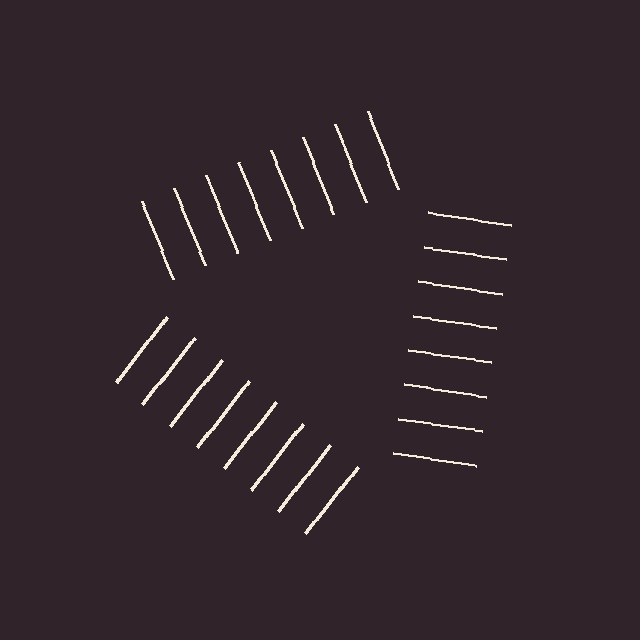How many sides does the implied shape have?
3 sides — the line-ends trace a triangle.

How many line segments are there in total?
24 — 8 along each of the 3 edges.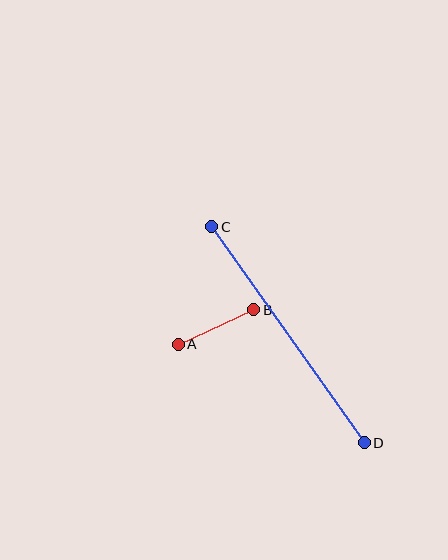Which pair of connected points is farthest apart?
Points C and D are farthest apart.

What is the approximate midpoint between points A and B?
The midpoint is at approximately (216, 327) pixels.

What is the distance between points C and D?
The distance is approximately 264 pixels.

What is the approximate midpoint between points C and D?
The midpoint is at approximately (288, 335) pixels.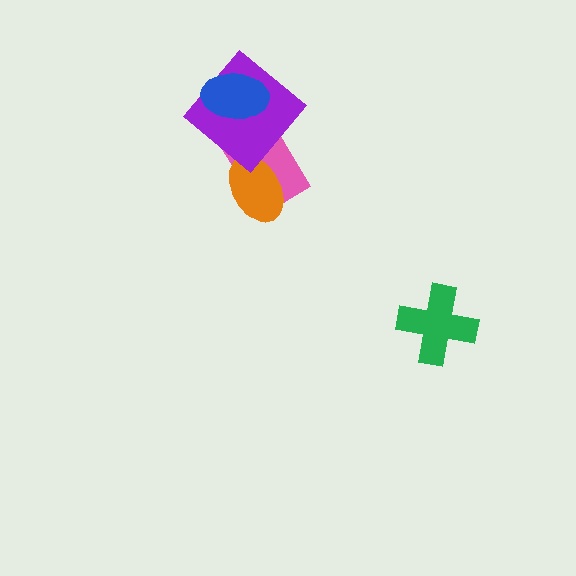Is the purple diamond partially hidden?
Yes, it is partially covered by another shape.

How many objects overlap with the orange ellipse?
1 object overlaps with the orange ellipse.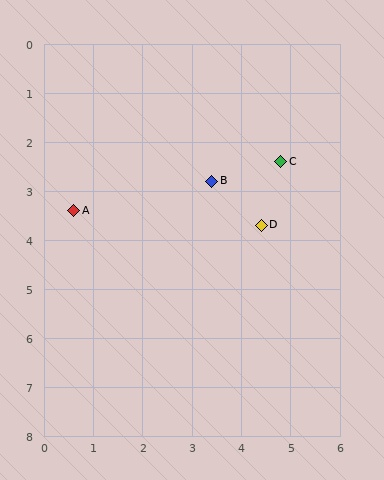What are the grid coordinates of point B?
Point B is at approximately (3.4, 2.8).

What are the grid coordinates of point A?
Point A is at approximately (0.6, 3.4).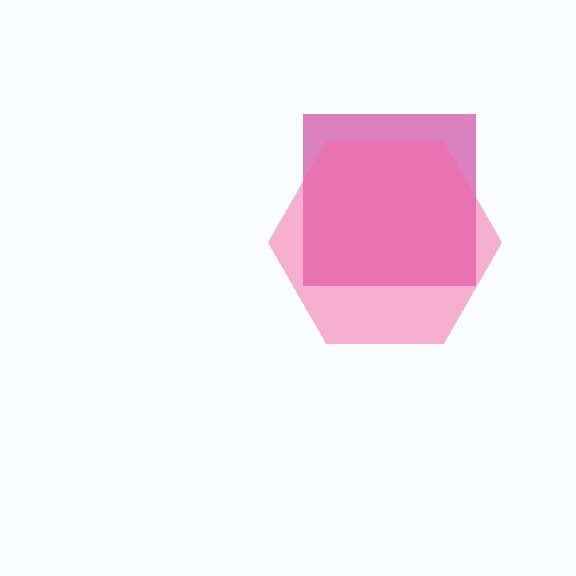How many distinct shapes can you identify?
There are 2 distinct shapes: a magenta square, a pink hexagon.